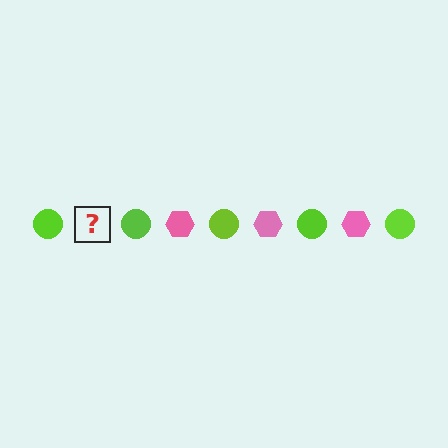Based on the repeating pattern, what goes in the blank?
The blank should be a pink hexagon.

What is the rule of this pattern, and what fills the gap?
The rule is that the pattern alternates between lime circle and pink hexagon. The gap should be filled with a pink hexagon.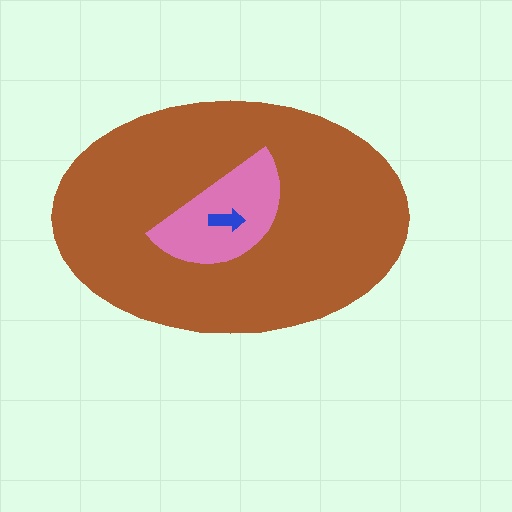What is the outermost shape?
The brown ellipse.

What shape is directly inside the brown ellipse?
The pink semicircle.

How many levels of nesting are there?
3.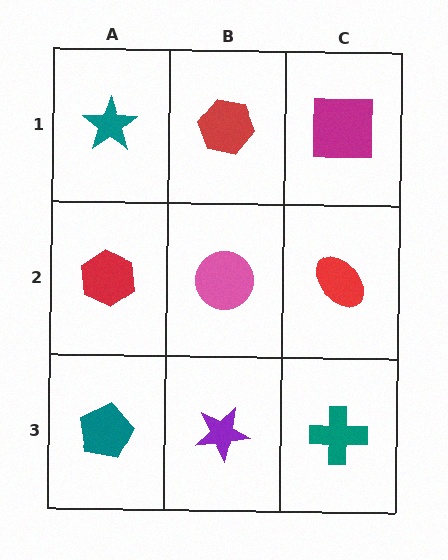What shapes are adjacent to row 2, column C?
A magenta square (row 1, column C), a teal cross (row 3, column C), a pink circle (row 2, column B).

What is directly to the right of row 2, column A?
A pink circle.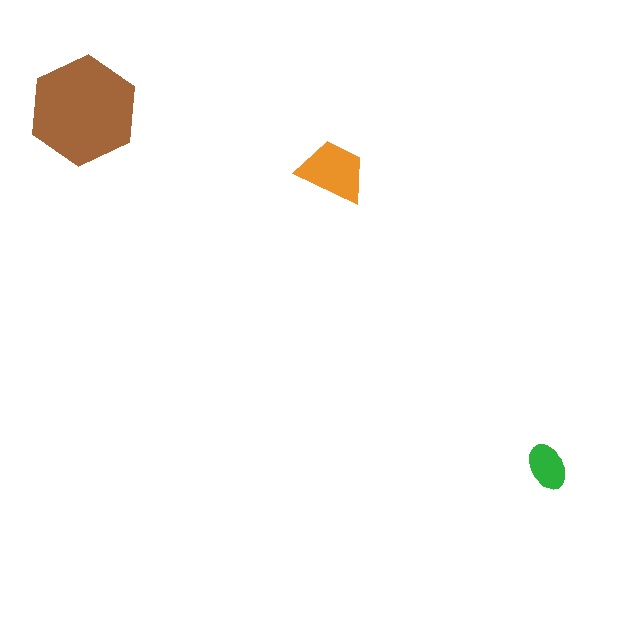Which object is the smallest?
The green ellipse.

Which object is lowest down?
The green ellipse is bottommost.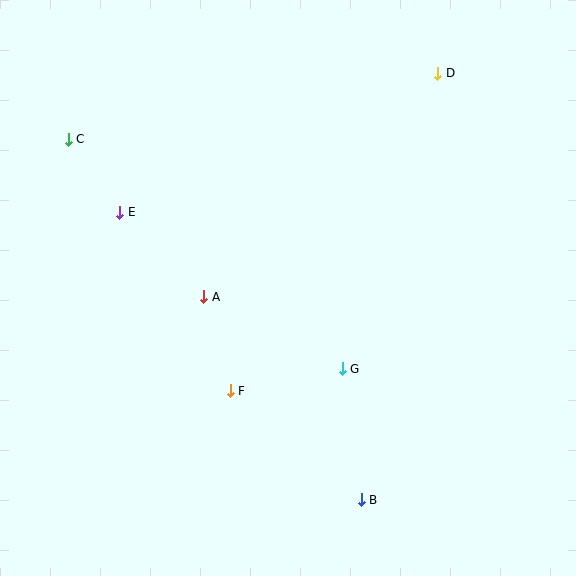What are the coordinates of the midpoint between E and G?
The midpoint between E and G is at (231, 291).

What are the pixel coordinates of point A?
Point A is at (204, 297).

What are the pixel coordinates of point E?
Point E is at (120, 212).